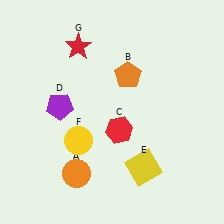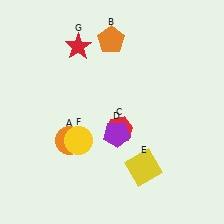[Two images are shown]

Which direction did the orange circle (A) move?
The orange circle (A) moved up.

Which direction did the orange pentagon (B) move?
The orange pentagon (B) moved up.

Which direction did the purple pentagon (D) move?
The purple pentagon (D) moved right.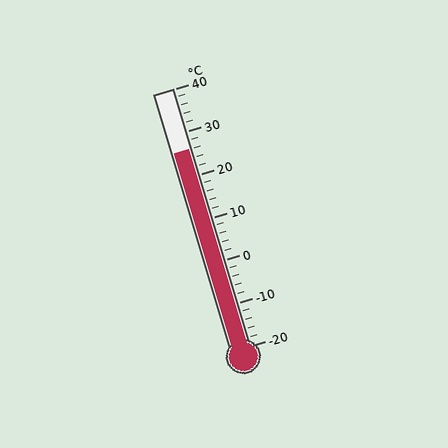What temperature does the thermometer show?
The thermometer shows approximately 26°C.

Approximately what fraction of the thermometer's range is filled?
The thermometer is filled to approximately 75% of its range.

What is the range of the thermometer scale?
The thermometer scale ranges from -20°C to 40°C.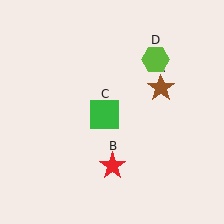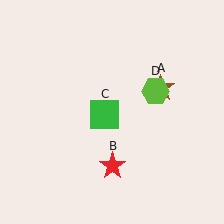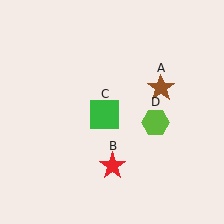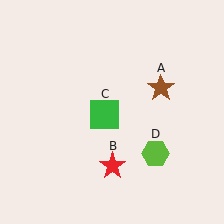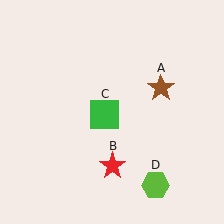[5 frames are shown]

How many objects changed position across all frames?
1 object changed position: lime hexagon (object D).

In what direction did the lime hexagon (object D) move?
The lime hexagon (object D) moved down.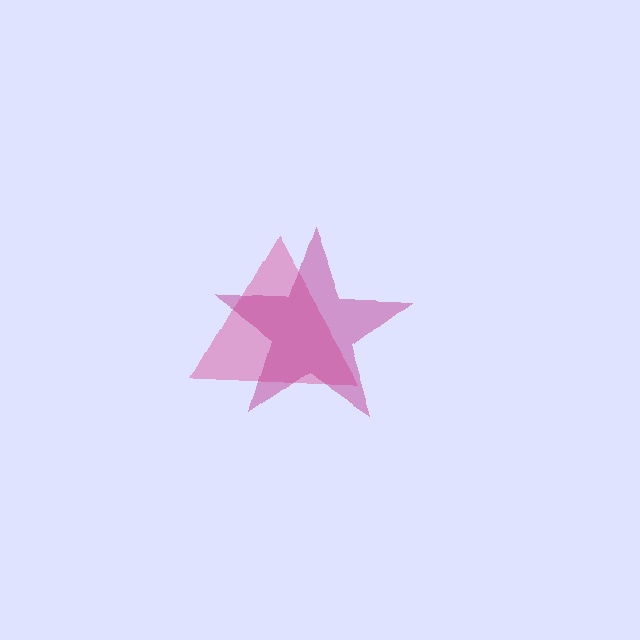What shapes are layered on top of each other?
The layered shapes are: a pink triangle, a magenta star.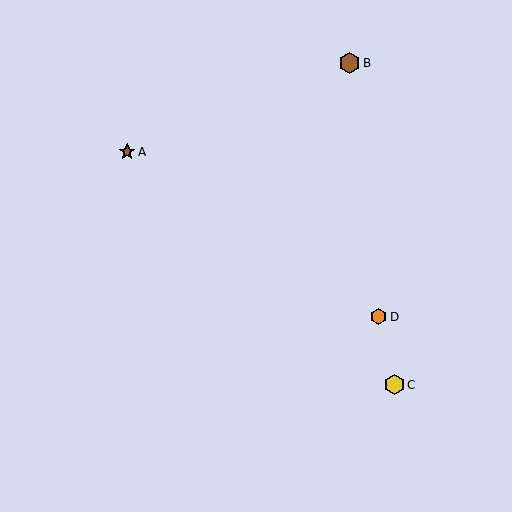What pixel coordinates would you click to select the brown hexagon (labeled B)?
Click at (349, 63) to select the brown hexagon B.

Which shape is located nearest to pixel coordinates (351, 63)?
The brown hexagon (labeled B) at (349, 63) is nearest to that location.